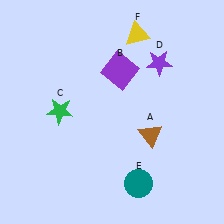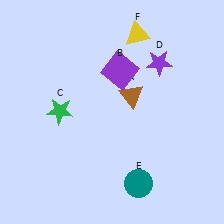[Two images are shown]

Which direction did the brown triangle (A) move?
The brown triangle (A) moved up.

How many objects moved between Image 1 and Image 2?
1 object moved between the two images.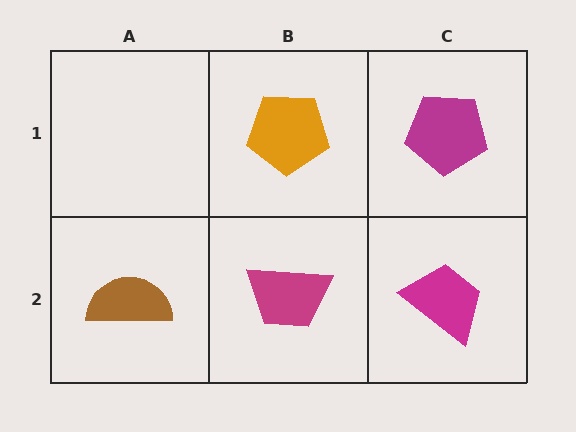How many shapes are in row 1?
2 shapes.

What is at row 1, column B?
An orange pentagon.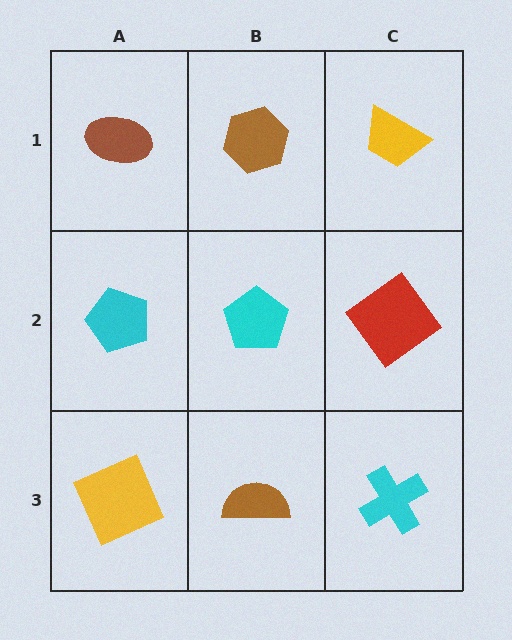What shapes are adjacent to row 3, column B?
A cyan pentagon (row 2, column B), a yellow square (row 3, column A), a cyan cross (row 3, column C).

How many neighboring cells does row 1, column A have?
2.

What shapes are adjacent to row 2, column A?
A brown ellipse (row 1, column A), a yellow square (row 3, column A), a cyan pentagon (row 2, column B).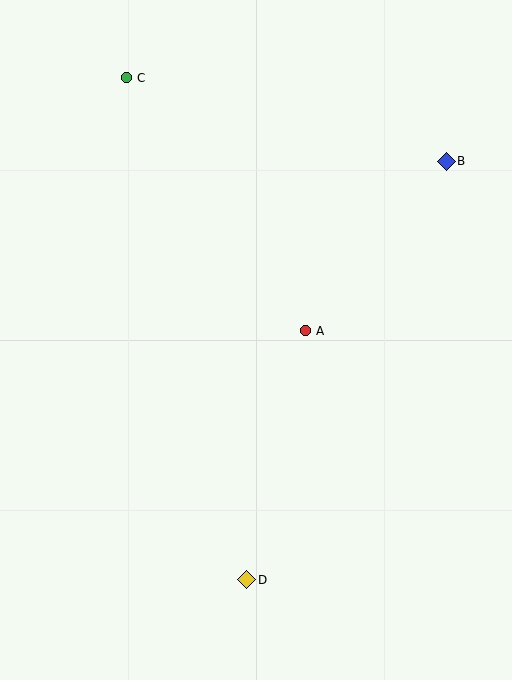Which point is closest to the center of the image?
Point A at (305, 331) is closest to the center.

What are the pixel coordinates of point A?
Point A is at (305, 331).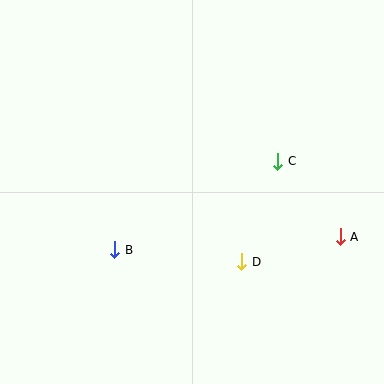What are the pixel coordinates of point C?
Point C is at (278, 161).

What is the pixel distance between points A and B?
The distance between A and B is 226 pixels.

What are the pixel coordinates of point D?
Point D is at (242, 262).